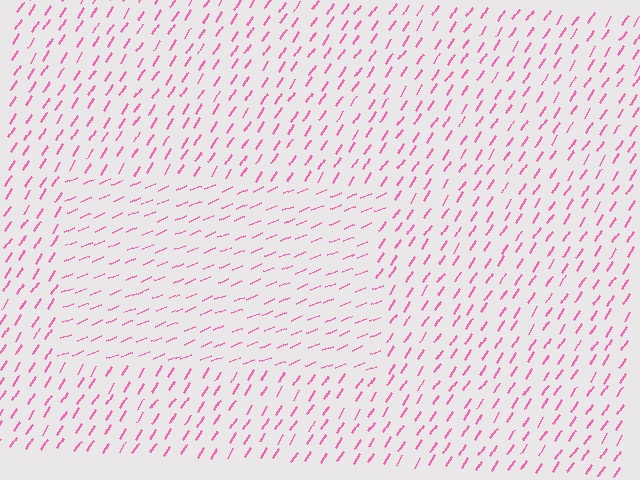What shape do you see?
I see a rectangle.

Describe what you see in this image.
The image is filled with small pink line segments. A rectangle region in the image has lines oriented differently from the surrounding lines, creating a visible texture boundary.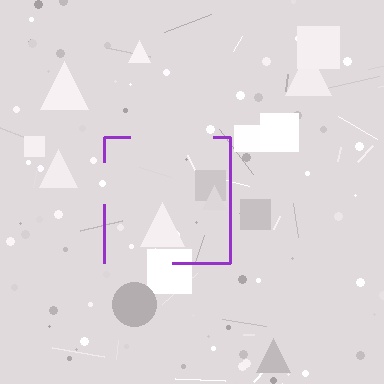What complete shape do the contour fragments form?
The contour fragments form a square.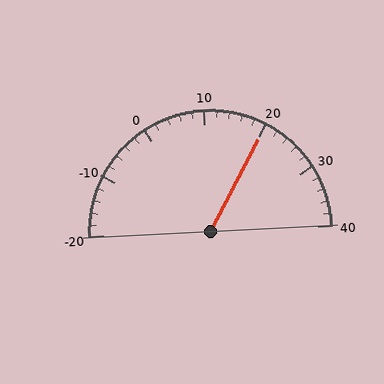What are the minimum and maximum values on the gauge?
The gauge ranges from -20 to 40.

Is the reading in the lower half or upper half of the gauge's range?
The reading is in the upper half of the range (-20 to 40).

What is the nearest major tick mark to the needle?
The nearest major tick mark is 20.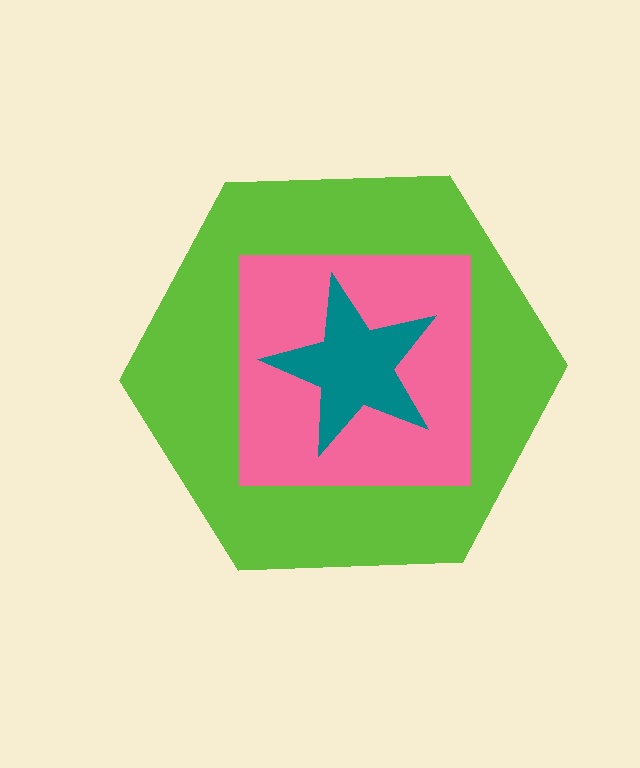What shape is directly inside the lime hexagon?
The pink square.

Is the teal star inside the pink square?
Yes.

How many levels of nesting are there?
3.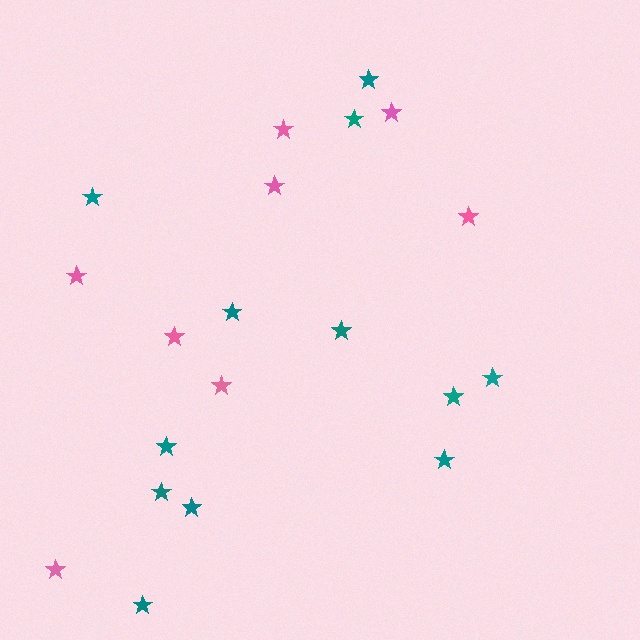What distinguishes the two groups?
There are 2 groups: one group of teal stars (12) and one group of pink stars (8).